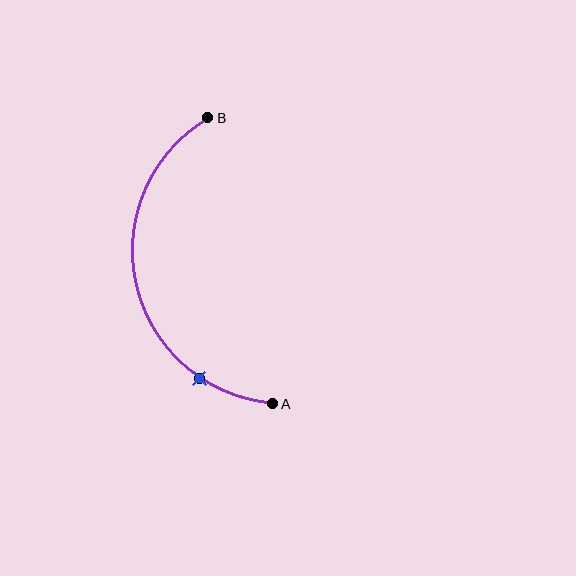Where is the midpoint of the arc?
The arc midpoint is the point on the curve farthest from the straight line joining A and B. It sits to the left of that line.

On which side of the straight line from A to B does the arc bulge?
The arc bulges to the left of the straight line connecting A and B.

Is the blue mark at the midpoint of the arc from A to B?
No. The blue mark lies on the arc but is closer to endpoint A. The arc midpoint would be at the point on the curve equidistant along the arc from both A and B.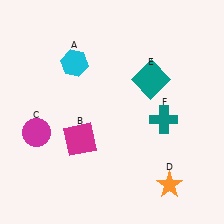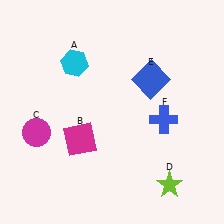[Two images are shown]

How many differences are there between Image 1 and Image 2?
There are 3 differences between the two images.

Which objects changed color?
D changed from orange to lime. E changed from teal to blue. F changed from teal to blue.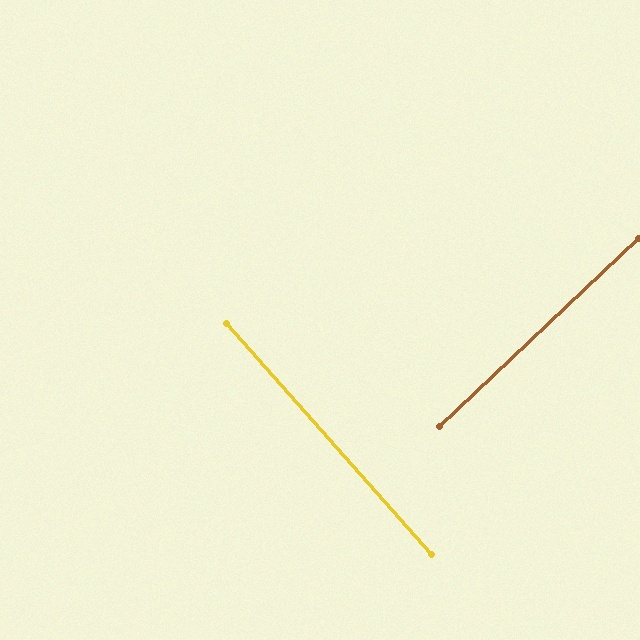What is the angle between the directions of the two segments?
Approximately 88 degrees.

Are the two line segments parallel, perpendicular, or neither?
Perpendicular — they meet at approximately 88°.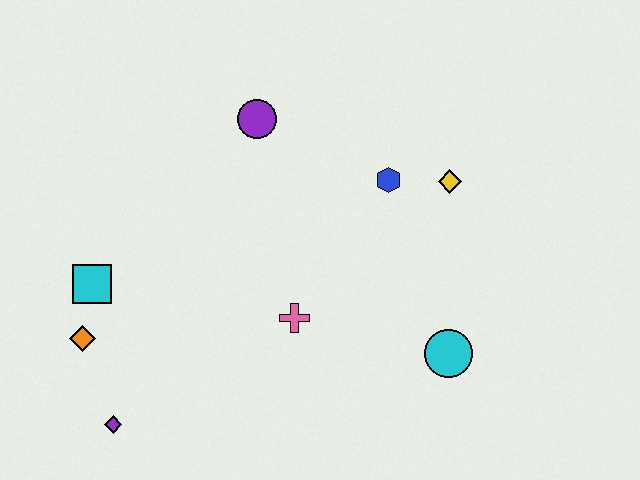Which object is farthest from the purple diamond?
The yellow diamond is farthest from the purple diamond.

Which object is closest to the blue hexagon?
The yellow diamond is closest to the blue hexagon.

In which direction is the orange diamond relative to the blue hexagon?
The orange diamond is to the left of the blue hexagon.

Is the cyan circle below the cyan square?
Yes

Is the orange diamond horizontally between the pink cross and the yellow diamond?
No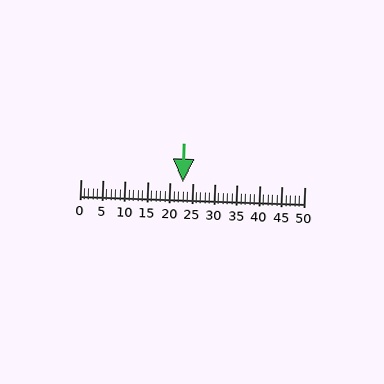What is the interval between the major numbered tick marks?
The major tick marks are spaced 5 units apart.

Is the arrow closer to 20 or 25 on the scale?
The arrow is closer to 25.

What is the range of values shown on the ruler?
The ruler shows values from 0 to 50.